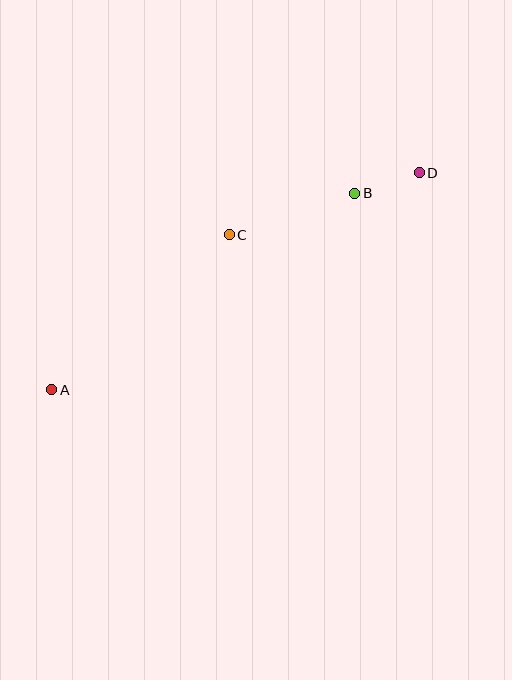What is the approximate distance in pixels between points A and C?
The distance between A and C is approximately 236 pixels.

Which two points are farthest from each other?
Points A and D are farthest from each other.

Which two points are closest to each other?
Points B and D are closest to each other.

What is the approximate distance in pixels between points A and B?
The distance between A and B is approximately 361 pixels.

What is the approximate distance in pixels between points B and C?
The distance between B and C is approximately 132 pixels.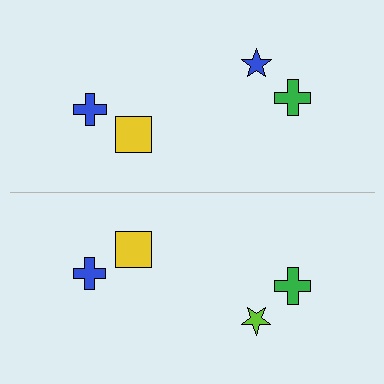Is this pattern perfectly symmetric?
No, the pattern is not perfectly symmetric. The lime star on the bottom side breaks the symmetry — its mirror counterpart is blue.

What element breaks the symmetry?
The lime star on the bottom side breaks the symmetry — its mirror counterpart is blue.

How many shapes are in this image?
There are 8 shapes in this image.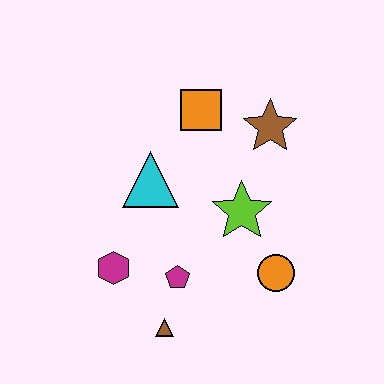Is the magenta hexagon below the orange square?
Yes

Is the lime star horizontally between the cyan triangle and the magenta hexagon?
No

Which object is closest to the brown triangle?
The magenta pentagon is closest to the brown triangle.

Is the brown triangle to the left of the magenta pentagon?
Yes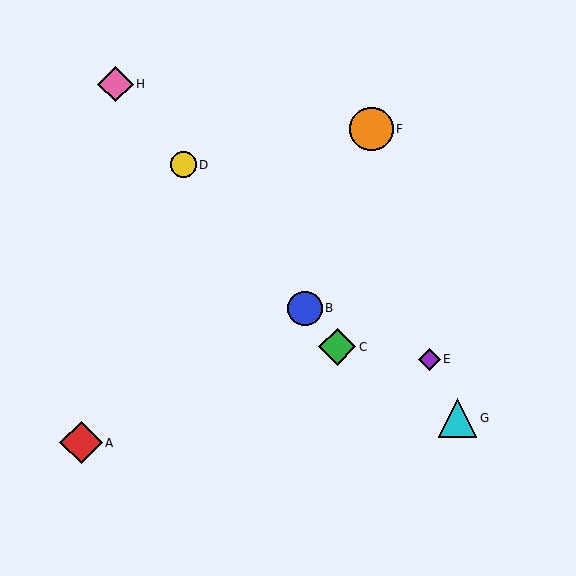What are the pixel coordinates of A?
Object A is at (81, 443).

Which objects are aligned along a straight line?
Objects B, C, D, H are aligned along a straight line.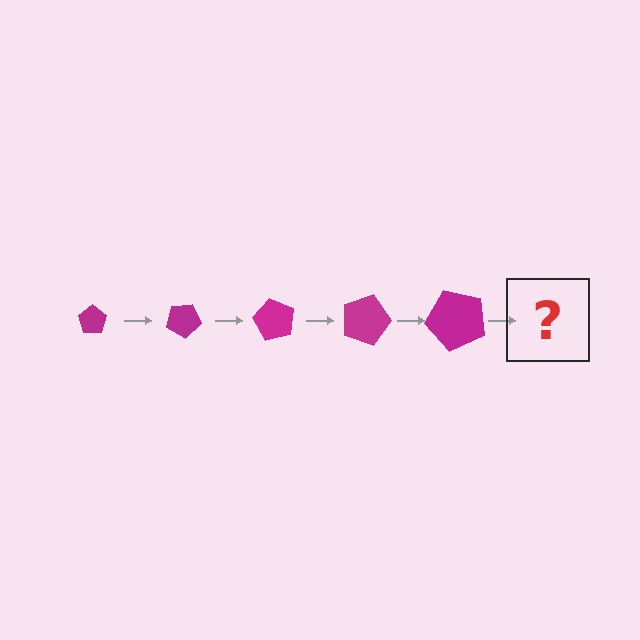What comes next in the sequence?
The next element should be a pentagon, larger than the previous one and rotated 150 degrees from the start.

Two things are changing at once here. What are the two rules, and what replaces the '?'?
The two rules are that the pentagon grows larger each step and it rotates 30 degrees each step. The '?' should be a pentagon, larger than the previous one and rotated 150 degrees from the start.